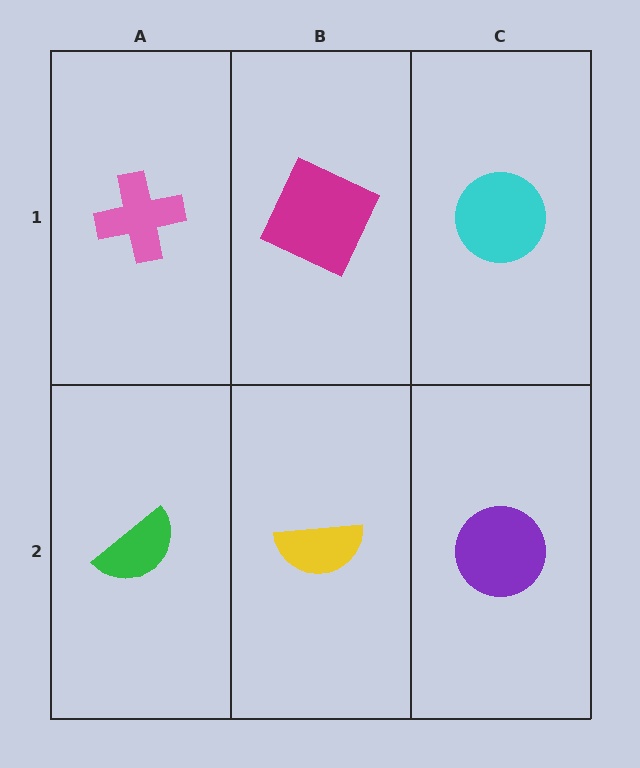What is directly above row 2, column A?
A pink cross.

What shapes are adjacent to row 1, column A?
A green semicircle (row 2, column A), a magenta square (row 1, column B).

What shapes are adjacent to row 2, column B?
A magenta square (row 1, column B), a green semicircle (row 2, column A), a purple circle (row 2, column C).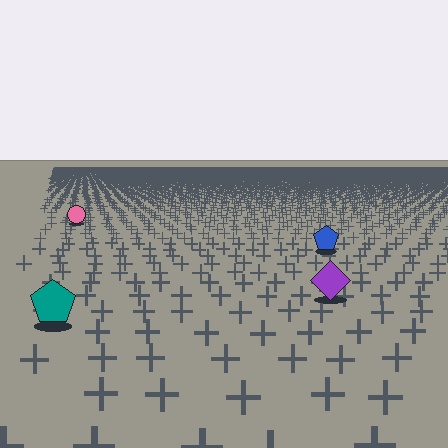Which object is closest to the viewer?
The teal pentagon is closest. The texture marks near it are larger and more spread out.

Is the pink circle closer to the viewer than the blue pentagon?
No. The blue pentagon is closer — you can tell from the texture gradient: the ground texture is coarser near it.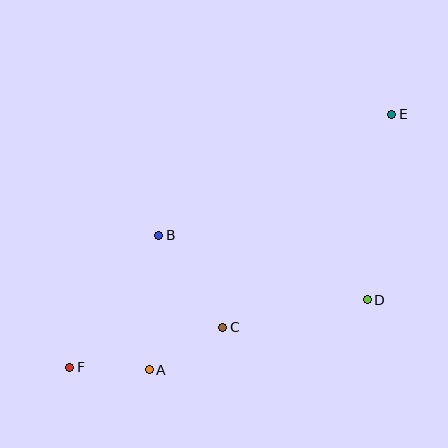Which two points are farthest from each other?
Points E and F are farthest from each other.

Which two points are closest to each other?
Points A and F are closest to each other.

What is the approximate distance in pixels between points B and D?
The distance between B and D is approximately 218 pixels.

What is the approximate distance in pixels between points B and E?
The distance between B and E is approximately 262 pixels.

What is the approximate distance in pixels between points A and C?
The distance between A and C is approximately 85 pixels.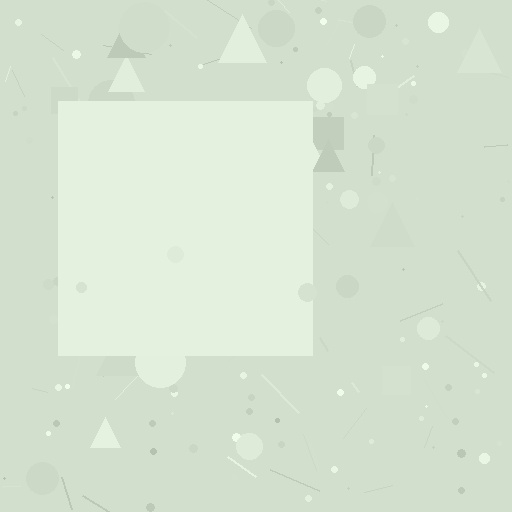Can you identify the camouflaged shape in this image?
The camouflaged shape is a square.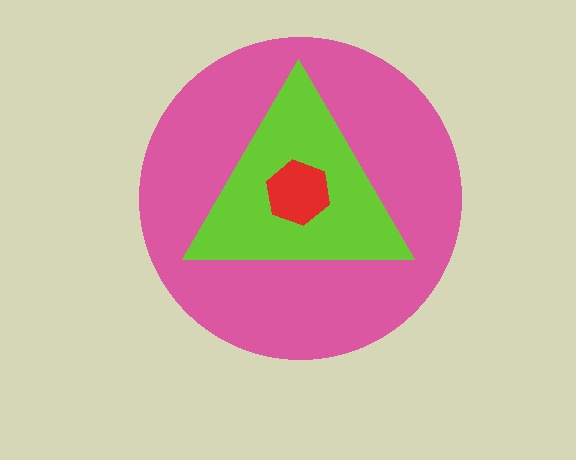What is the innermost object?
The red hexagon.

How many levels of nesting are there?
3.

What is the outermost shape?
The pink circle.